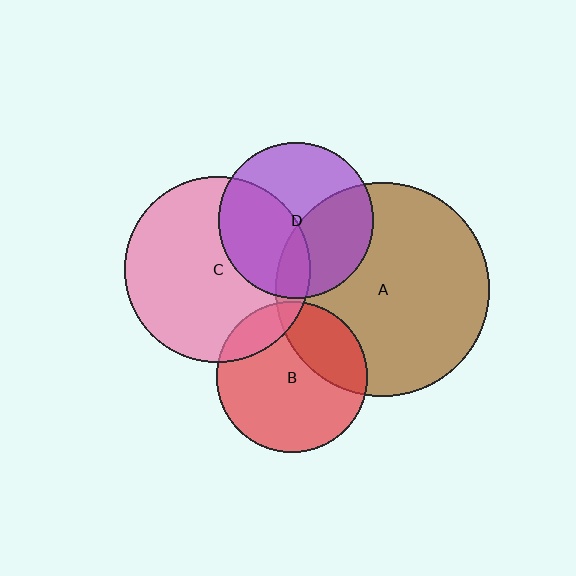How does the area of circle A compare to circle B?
Approximately 2.0 times.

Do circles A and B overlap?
Yes.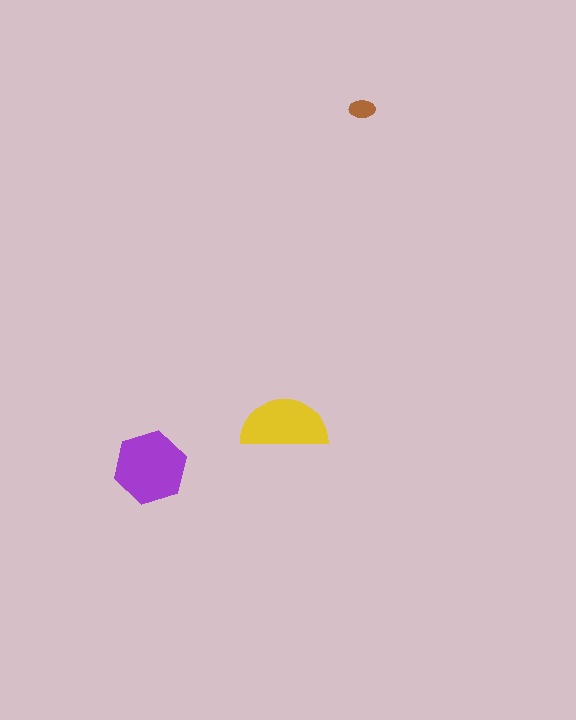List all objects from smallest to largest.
The brown ellipse, the yellow semicircle, the purple hexagon.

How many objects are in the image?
There are 3 objects in the image.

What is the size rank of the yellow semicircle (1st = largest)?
2nd.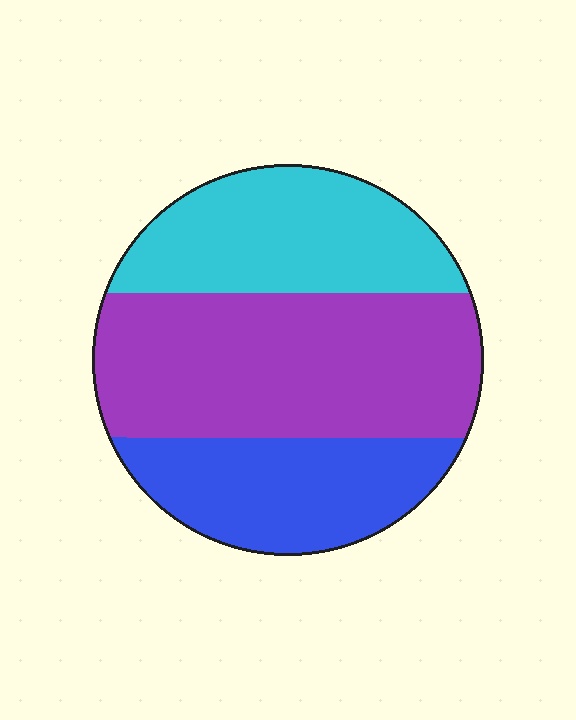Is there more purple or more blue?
Purple.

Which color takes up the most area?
Purple, at roughly 45%.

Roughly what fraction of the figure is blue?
Blue covers around 25% of the figure.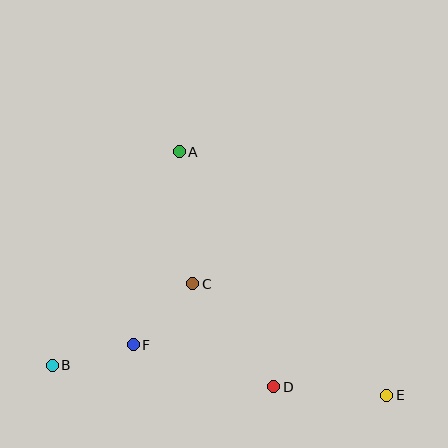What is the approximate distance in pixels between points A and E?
The distance between A and E is approximately 320 pixels.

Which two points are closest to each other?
Points B and F are closest to each other.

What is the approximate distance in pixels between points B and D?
The distance between B and D is approximately 222 pixels.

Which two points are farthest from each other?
Points B and E are farthest from each other.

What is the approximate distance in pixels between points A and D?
The distance between A and D is approximately 254 pixels.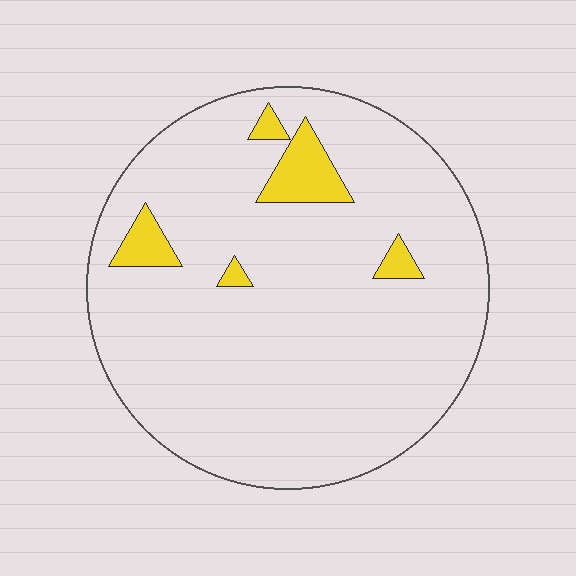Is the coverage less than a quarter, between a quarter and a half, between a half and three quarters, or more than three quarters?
Less than a quarter.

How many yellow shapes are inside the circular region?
5.